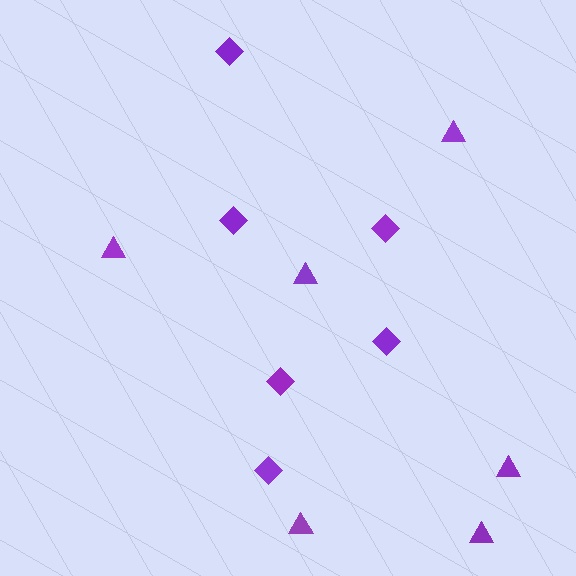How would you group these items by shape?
There are 2 groups: one group of triangles (6) and one group of diamonds (6).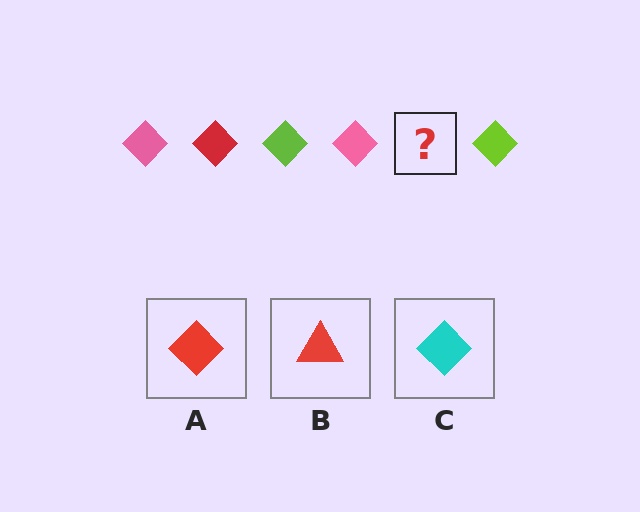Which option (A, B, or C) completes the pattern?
A.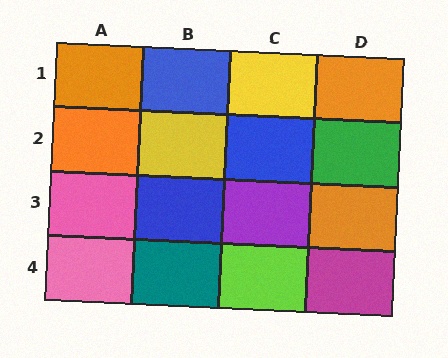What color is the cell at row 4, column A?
Pink.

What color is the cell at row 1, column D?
Orange.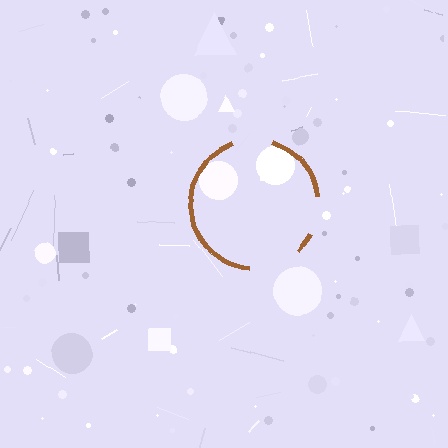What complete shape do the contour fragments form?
The contour fragments form a circle.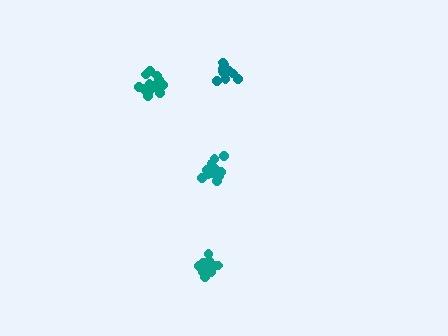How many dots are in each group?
Group 1: 15 dots, Group 2: 12 dots, Group 3: 14 dots, Group 4: 12 dots (53 total).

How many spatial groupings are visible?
There are 4 spatial groupings.